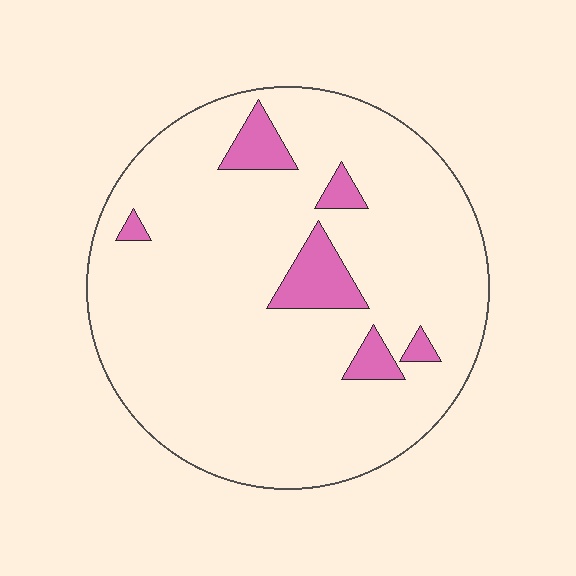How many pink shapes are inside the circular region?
6.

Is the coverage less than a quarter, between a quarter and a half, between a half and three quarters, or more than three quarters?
Less than a quarter.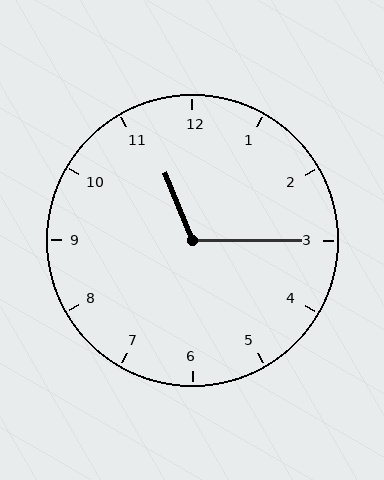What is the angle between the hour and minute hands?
Approximately 112 degrees.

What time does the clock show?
11:15.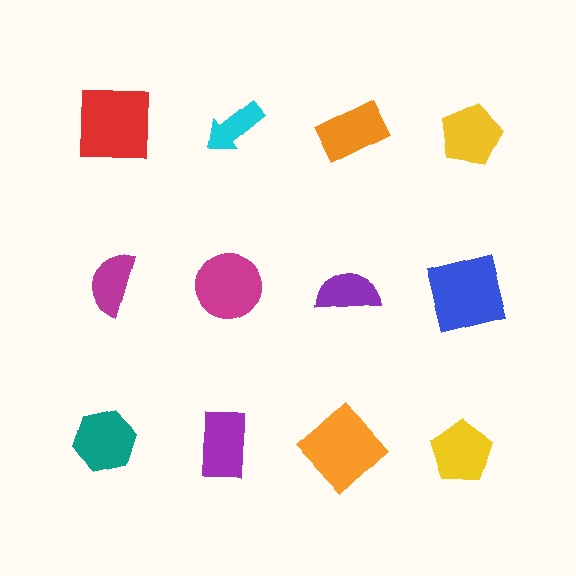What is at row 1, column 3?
An orange rectangle.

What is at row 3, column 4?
A yellow pentagon.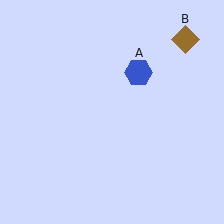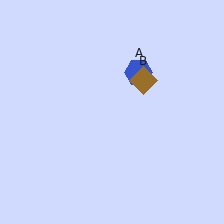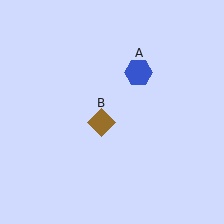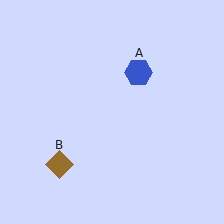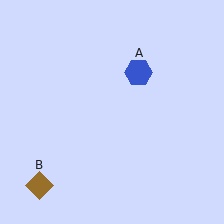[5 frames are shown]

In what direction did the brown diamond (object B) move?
The brown diamond (object B) moved down and to the left.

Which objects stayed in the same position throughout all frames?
Blue hexagon (object A) remained stationary.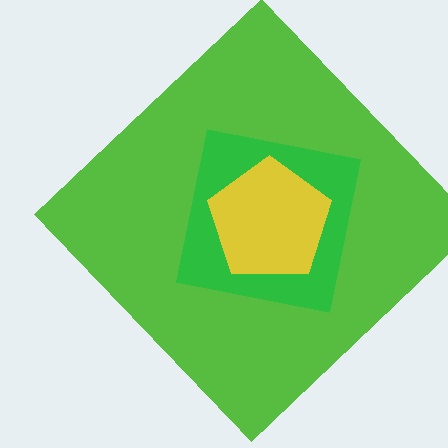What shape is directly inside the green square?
The yellow pentagon.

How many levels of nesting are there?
3.